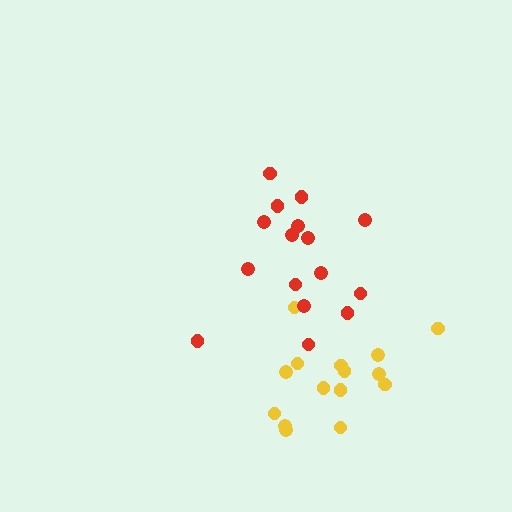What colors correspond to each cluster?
The clusters are colored: yellow, red.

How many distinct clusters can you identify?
There are 2 distinct clusters.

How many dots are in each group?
Group 1: 15 dots, Group 2: 16 dots (31 total).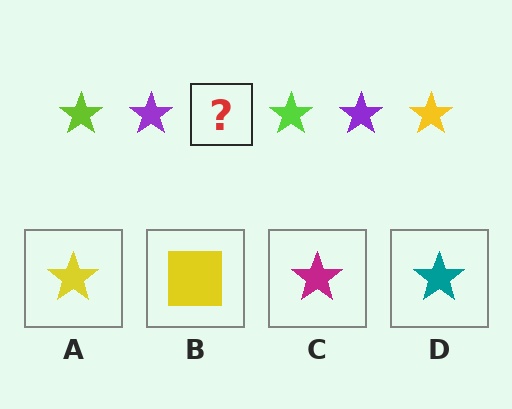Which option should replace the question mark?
Option A.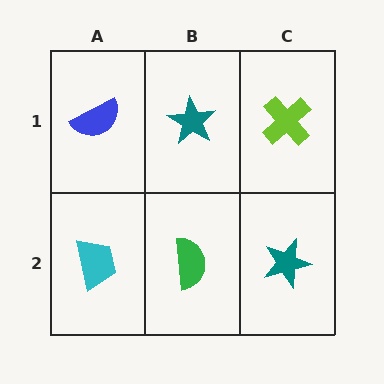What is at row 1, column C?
A lime cross.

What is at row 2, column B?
A green semicircle.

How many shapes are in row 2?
3 shapes.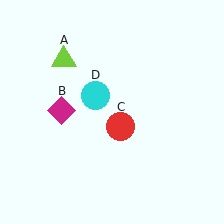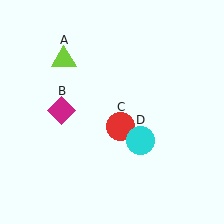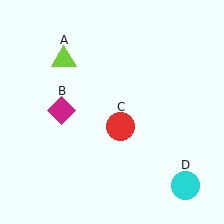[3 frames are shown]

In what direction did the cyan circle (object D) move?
The cyan circle (object D) moved down and to the right.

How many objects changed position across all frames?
1 object changed position: cyan circle (object D).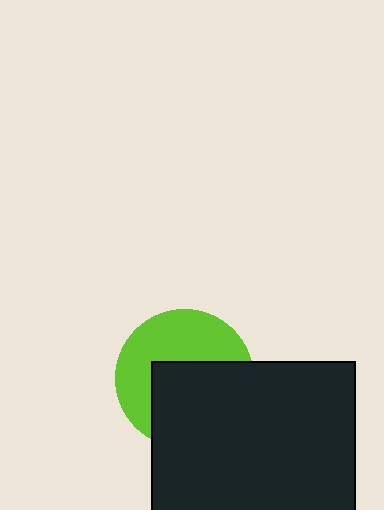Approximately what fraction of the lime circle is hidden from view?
Roughly 51% of the lime circle is hidden behind the black rectangle.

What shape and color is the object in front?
The object in front is a black rectangle.